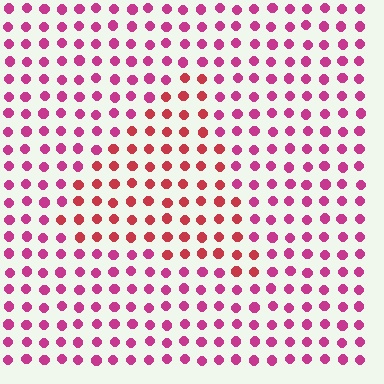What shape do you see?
I see a triangle.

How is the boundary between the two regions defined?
The boundary is defined purely by a slight shift in hue (about 30 degrees). Spacing, size, and orientation are identical on both sides.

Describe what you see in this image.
The image is filled with small magenta elements in a uniform arrangement. A triangle-shaped region is visible where the elements are tinted to a slightly different hue, forming a subtle color boundary.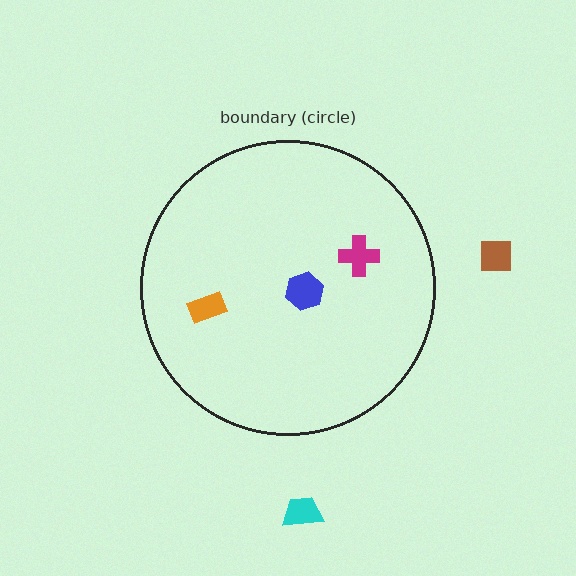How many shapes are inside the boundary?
3 inside, 2 outside.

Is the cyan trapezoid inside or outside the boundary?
Outside.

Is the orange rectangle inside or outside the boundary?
Inside.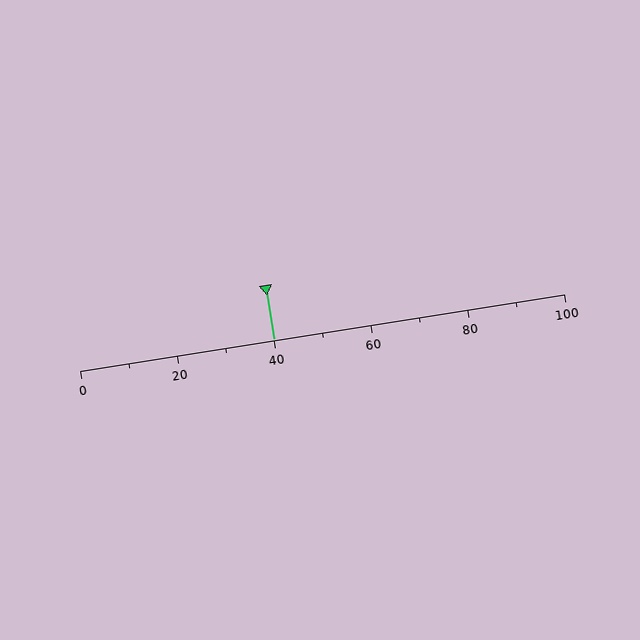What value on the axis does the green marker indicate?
The marker indicates approximately 40.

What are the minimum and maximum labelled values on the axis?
The axis runs from 0 to 100.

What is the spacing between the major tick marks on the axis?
The major ticks are spaced 20 apart.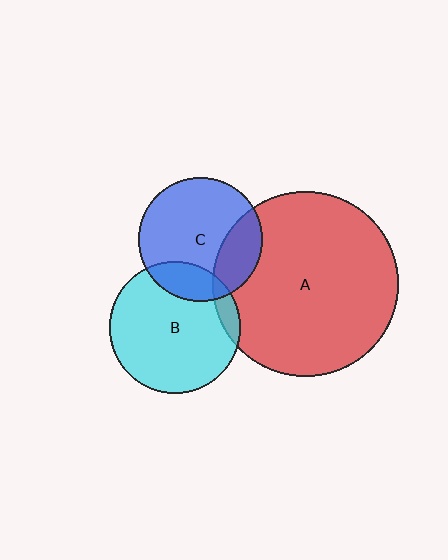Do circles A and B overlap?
Yes.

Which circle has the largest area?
Circle A (red).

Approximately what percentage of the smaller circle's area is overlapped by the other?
Approximately 10%.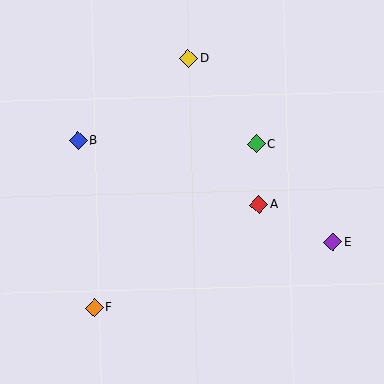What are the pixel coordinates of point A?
Point A is at (259, 205).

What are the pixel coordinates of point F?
Point F is at (94, 308).